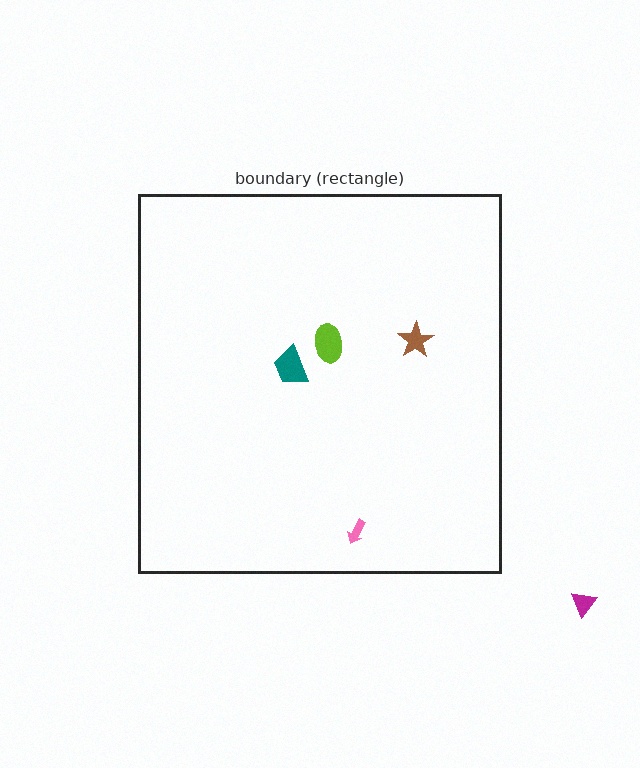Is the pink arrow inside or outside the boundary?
Inside.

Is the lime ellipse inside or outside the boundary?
Inside.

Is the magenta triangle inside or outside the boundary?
Outside.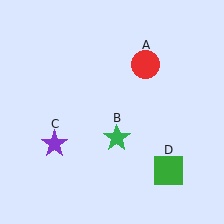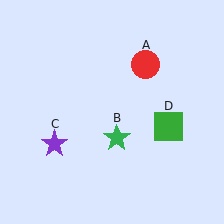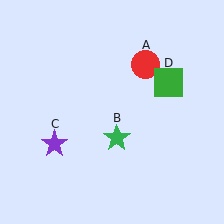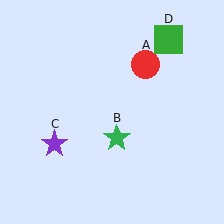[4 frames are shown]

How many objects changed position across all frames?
1 object changed position: green square (object D).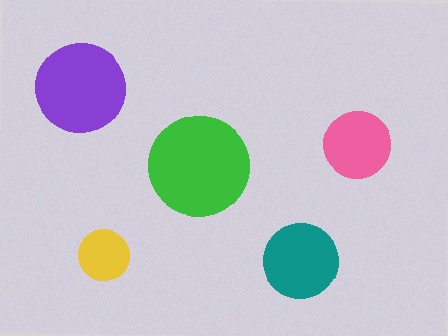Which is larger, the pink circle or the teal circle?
The teal one.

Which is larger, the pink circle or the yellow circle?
The pink one.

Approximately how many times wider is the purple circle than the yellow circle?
About 1.5 times wider.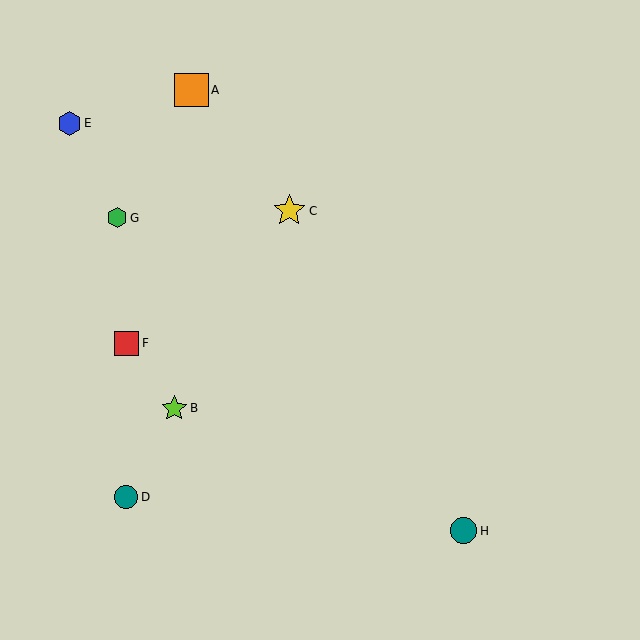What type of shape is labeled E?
Shape E is a blue hexagon.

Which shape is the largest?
The orange square (labeled A) is the largest.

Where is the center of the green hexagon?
The center of the green hexagon is at (117, 218).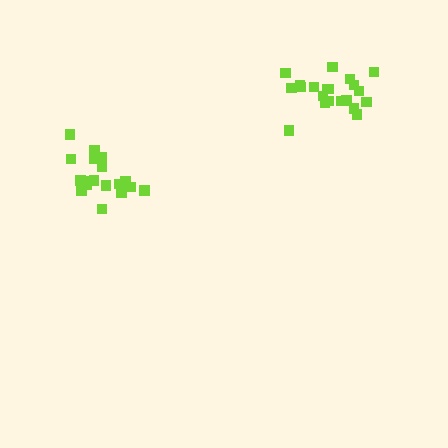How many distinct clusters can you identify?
There are 2 distinct clusters.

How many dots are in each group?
Group 1: 21 dots, Group 2: 18 dots (39 total).